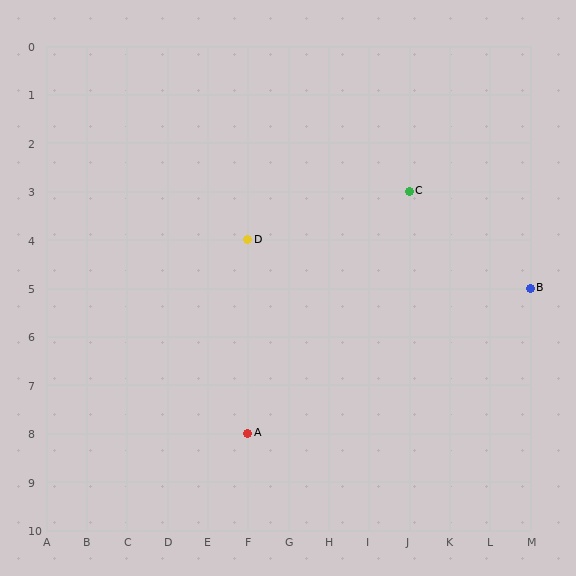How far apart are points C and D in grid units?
Points C and D are 4 columns and 1 row apart (about 4.1 grid units diagonally).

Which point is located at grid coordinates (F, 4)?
Point D is at (F, 4).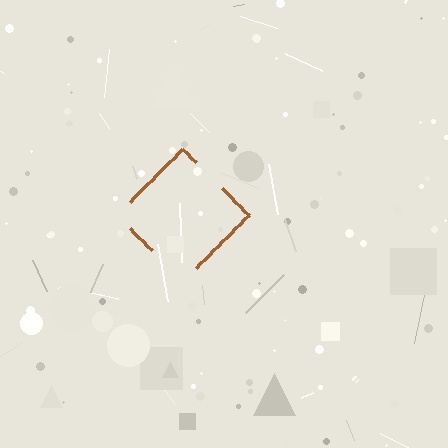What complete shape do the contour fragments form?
The contour fragments form a diamond.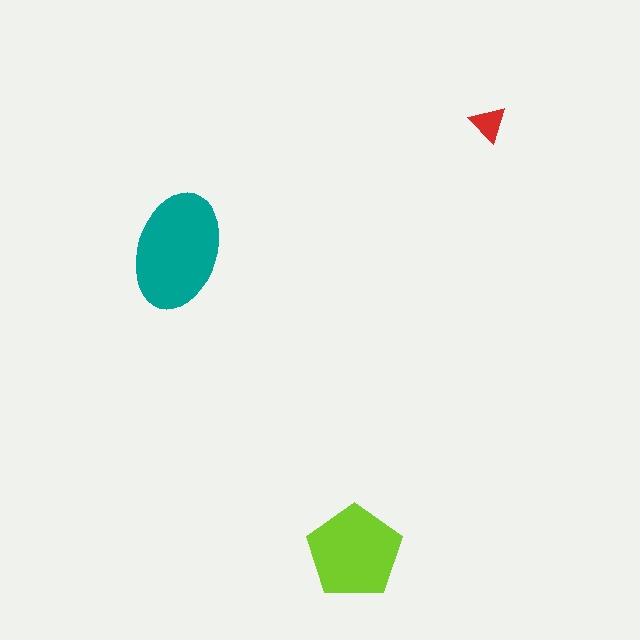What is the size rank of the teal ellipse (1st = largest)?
1st.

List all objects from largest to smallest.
The teal ellipse, the lime pentagon, the red triangle.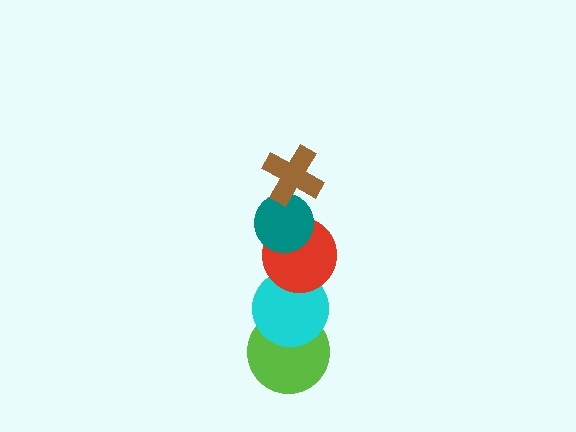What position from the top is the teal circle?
The teal circle is 2nd from the top.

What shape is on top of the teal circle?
The brown cross is on top of the teal circle.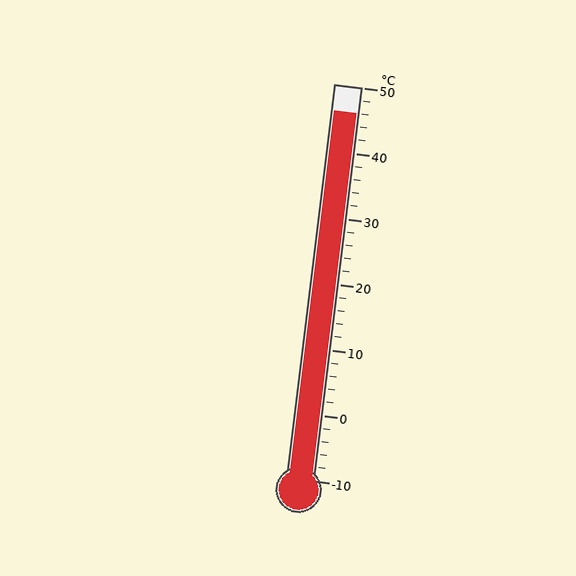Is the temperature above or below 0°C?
The temperature is above 0°C.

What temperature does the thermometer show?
The thermometer shows approximately 46°C.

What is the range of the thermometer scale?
The thermometer scale ranges from -10°C to 50°C.